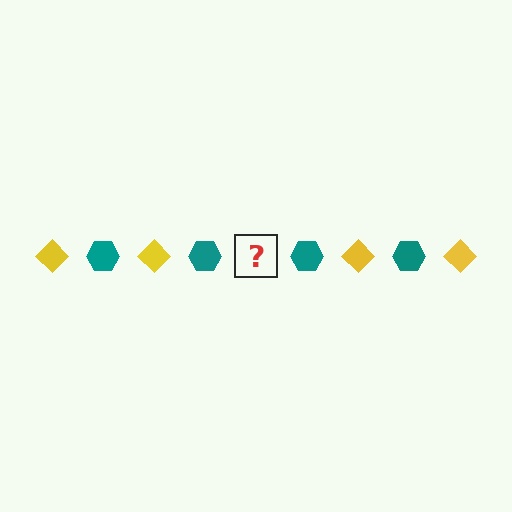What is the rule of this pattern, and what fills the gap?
The rule is that the pattern alternates between yellow diamond and teal hexagon. The gap should be filled with a yellow diamond.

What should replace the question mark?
The question mark should be replaced with a yellow diamond.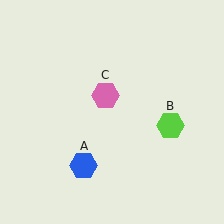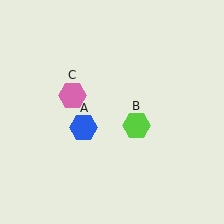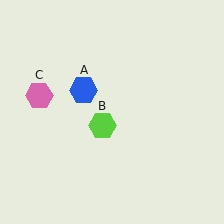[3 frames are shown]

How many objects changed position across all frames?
3 objects changed position: blue hexagon (object A), lime hexagon (object B), pink hexagon (object C).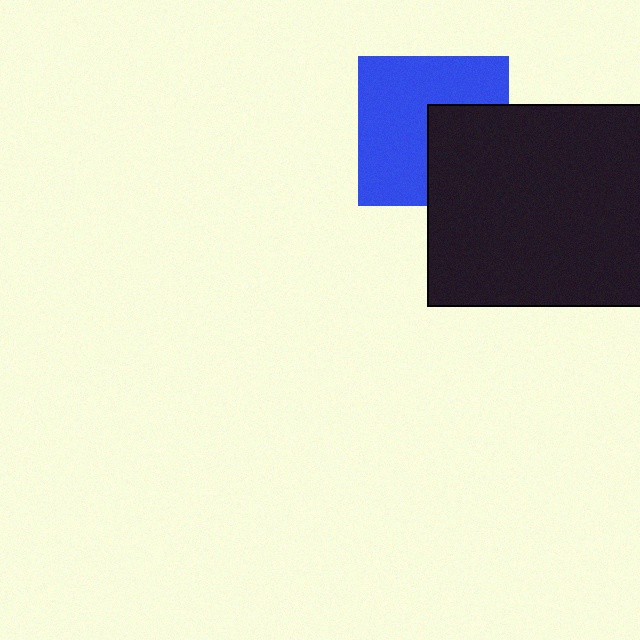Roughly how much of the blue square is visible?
About half of it is visible (roughly 63%).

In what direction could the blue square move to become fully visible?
The blue square could move left. That would shift it out from behind the black rectangle entirely.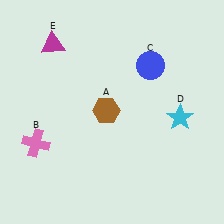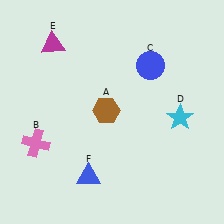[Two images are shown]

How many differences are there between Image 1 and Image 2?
There is 1 difference between the two images.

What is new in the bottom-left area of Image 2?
A blue triangle (F) was added in the bottom-left area of Image 2.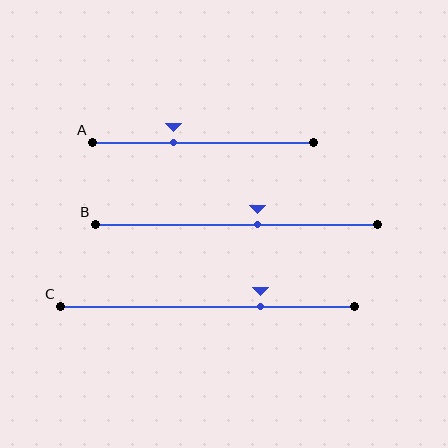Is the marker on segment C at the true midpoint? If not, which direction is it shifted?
No, the marker on segment C is shifted to the right by about 18% of the segment length.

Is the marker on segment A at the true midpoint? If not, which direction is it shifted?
No, the marker on segment A is shifted to the left by about 13% of the segment length.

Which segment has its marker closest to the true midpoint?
Segment B has its marker closest to the true midpoint.